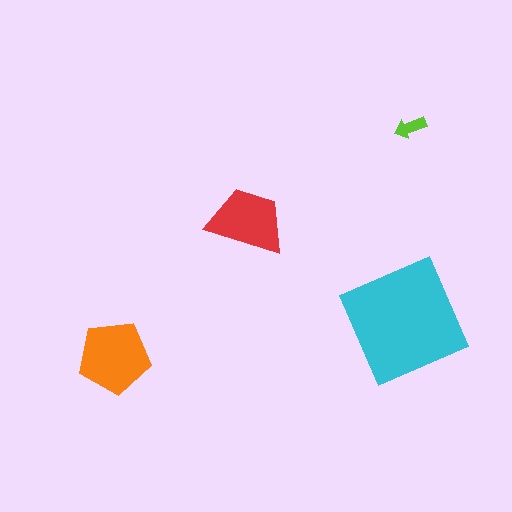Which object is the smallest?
The lime arrow.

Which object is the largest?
The cyan square.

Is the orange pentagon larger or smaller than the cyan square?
Smaller.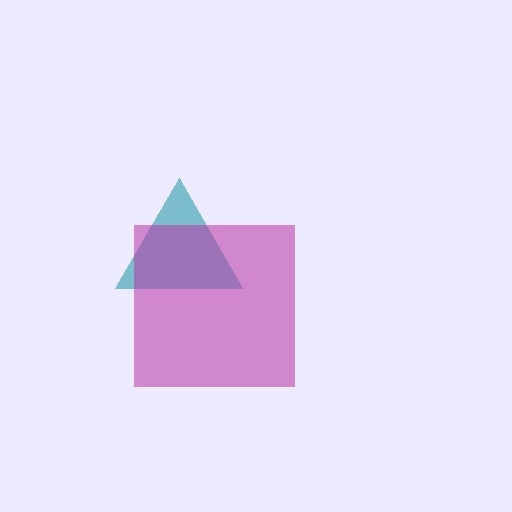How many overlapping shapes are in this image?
There are 2 overlapping shapes in the image.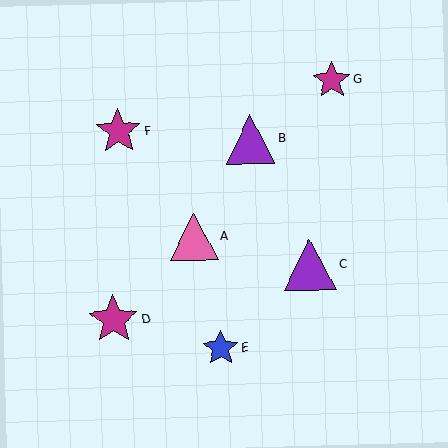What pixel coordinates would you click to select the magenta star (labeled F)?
Click at (118, 131) to select the magenta star F.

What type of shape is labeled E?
Shape E is a blue star.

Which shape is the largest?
The purple triangle (labeled C) is the largest.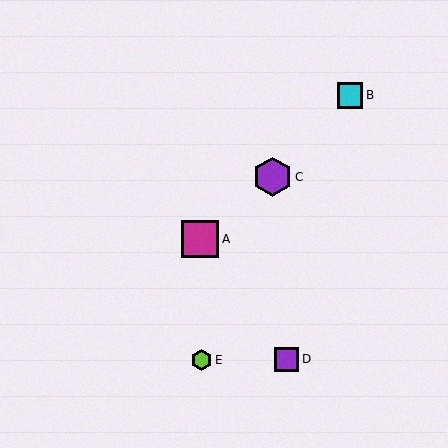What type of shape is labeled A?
Shape A is a magenta square.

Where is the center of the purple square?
The center of the purple square is at (287, 359).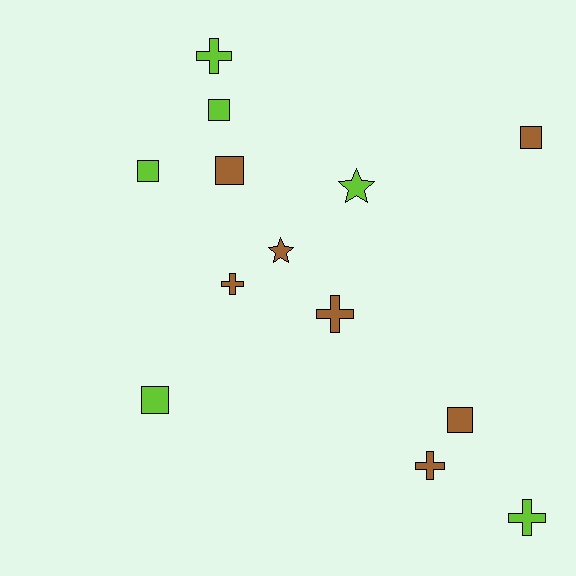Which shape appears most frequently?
Square, with 6 objects.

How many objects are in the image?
There are 13 objects.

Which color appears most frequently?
Brown, with 7 objects.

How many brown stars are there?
There is 1 brown star.